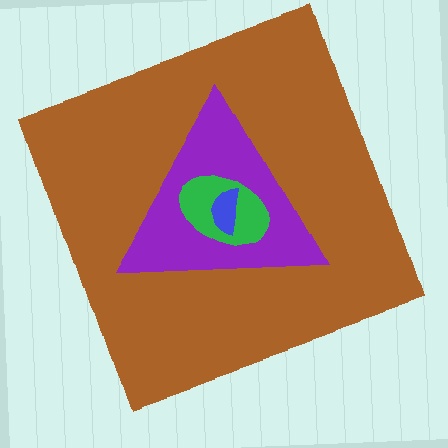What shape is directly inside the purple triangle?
The green ellipse.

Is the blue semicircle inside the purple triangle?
Yes.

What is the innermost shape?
The blue semicircle.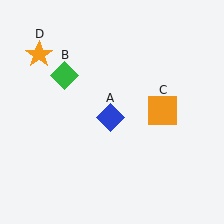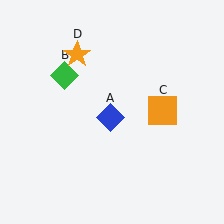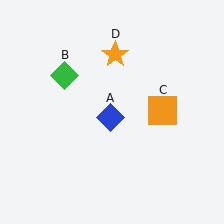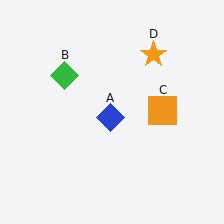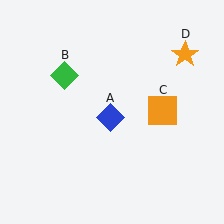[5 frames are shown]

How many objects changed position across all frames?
1 object changed position: orange star (object D).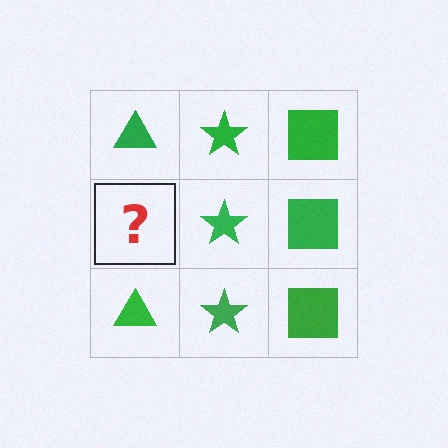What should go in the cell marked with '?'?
The missing cell should contain a green triangle.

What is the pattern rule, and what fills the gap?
The rule is that each column has a consistent shape. The gap should be filled with a green triangle.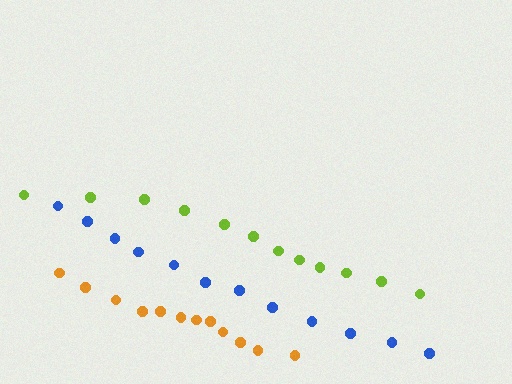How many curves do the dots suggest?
There are 3 distinct paths.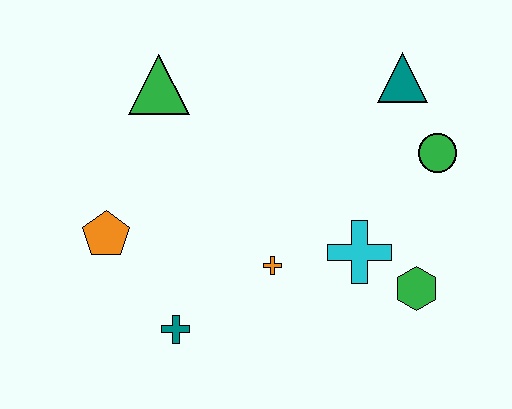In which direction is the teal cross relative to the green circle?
The teal cross is to the left of the green circle.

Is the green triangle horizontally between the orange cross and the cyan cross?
No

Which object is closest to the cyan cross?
The green hexagon is closest to the cyan cross.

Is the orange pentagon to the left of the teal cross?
Yes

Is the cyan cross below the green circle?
Yes